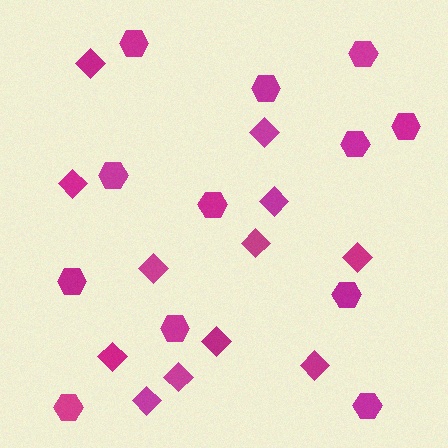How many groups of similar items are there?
There are 2 groups: one group of diamonds (12) and one group of hexagons (12).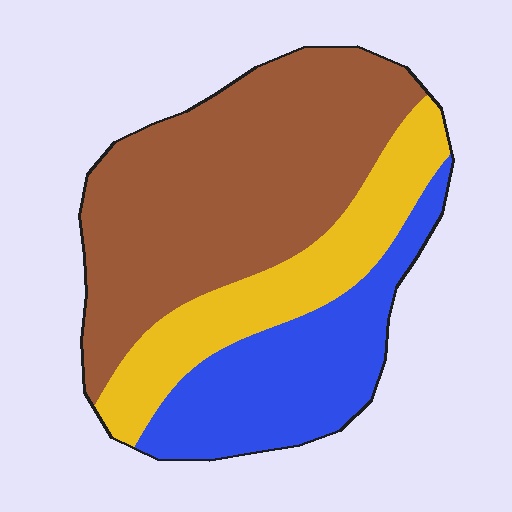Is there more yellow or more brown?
Brown.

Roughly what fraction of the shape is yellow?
Yellow takes up about one quarter (1/4) of the shape.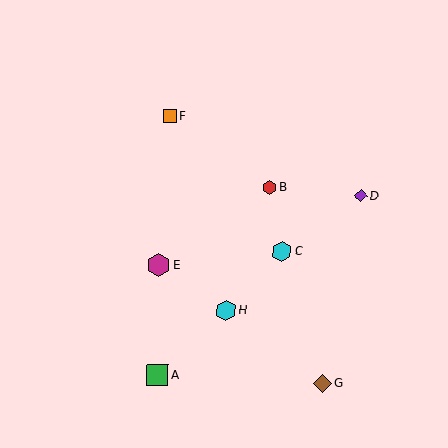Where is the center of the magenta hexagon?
The center of the magenta hexagon is at (159, 265).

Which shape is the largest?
The magenta hexagon (labeled E) is the largest.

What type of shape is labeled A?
Shape A is a green square.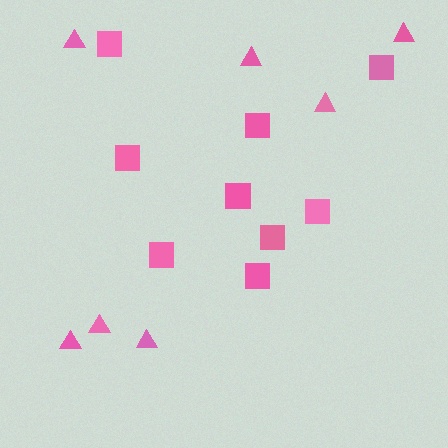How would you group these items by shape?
There are 2 groups: one group of squares (9) and one group of triangles (7).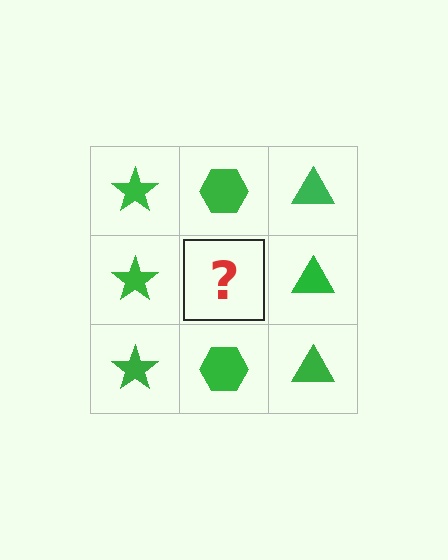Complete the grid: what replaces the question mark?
The question mark should be replaced with a green hexagon.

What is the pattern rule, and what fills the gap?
The rule is that each column has a consistent shape. The gap should be filled with a green hexagon.